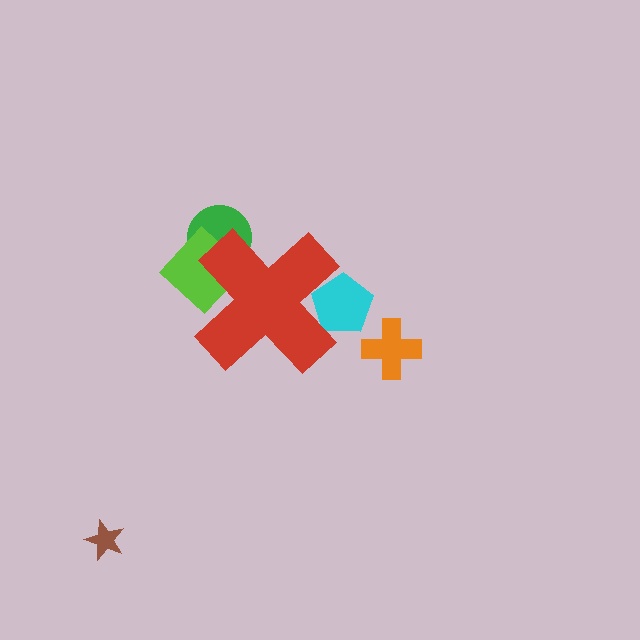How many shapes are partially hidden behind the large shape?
3 shapes are partially hidden.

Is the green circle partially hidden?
Yes, the green circle is partially hidden behind the red cross.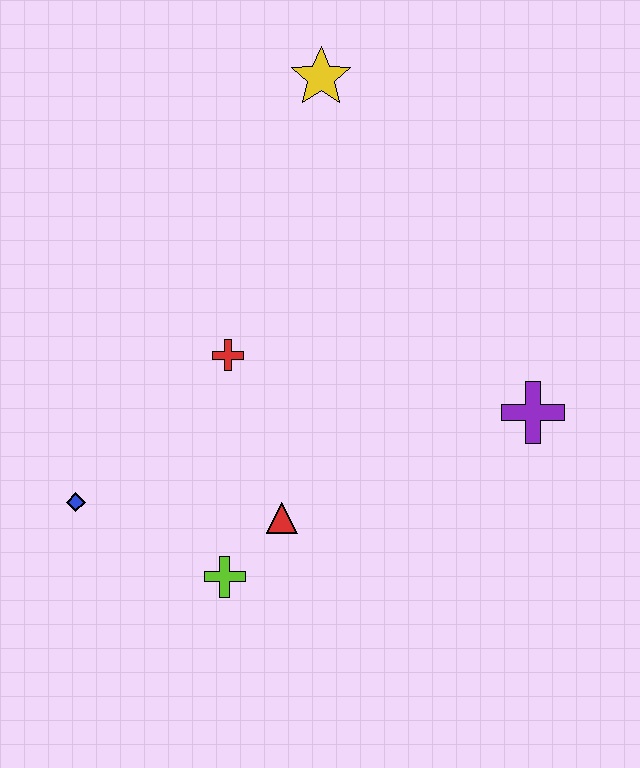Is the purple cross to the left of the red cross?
No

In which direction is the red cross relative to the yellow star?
The red cross is below the yellow star.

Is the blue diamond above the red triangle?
Yes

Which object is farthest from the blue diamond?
The yellow star is farthest from the blue diamond.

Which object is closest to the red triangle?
The lime cross is closest to the red triangle.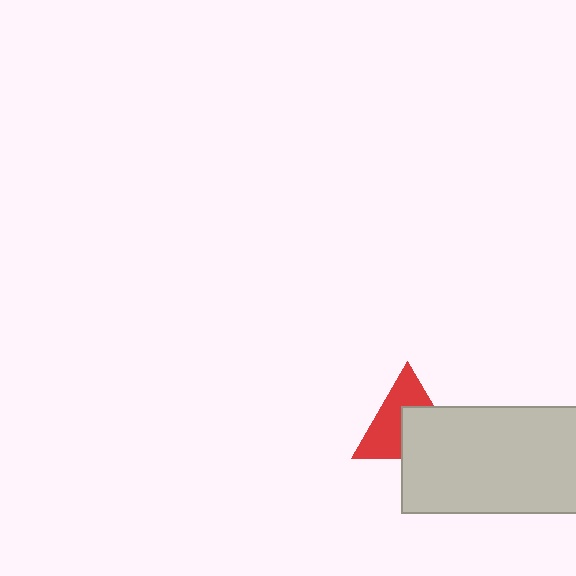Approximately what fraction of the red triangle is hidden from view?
Roughly 46% of the red triangle is hidden behind the light gray rectangle.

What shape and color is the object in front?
The object in front is a light gray rectangle.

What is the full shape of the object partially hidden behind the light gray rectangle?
The partially hidden object is a red triangle.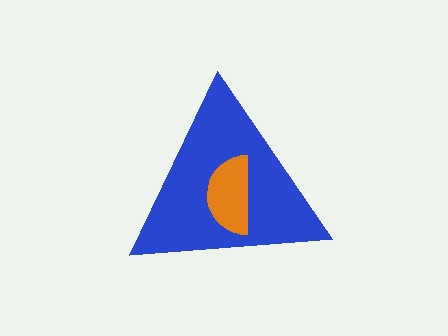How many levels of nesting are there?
2.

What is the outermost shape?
The blue triangle.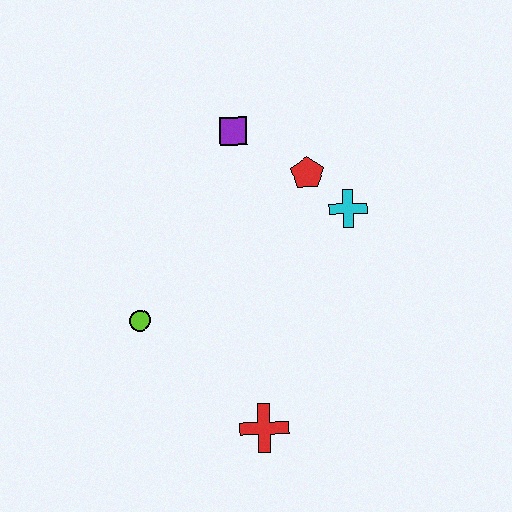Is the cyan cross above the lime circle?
Yes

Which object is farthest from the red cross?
The purple square is farthest from the red cross.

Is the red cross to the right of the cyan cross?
No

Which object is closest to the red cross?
The lime circle is closest to the red cross.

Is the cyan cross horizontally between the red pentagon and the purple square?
No